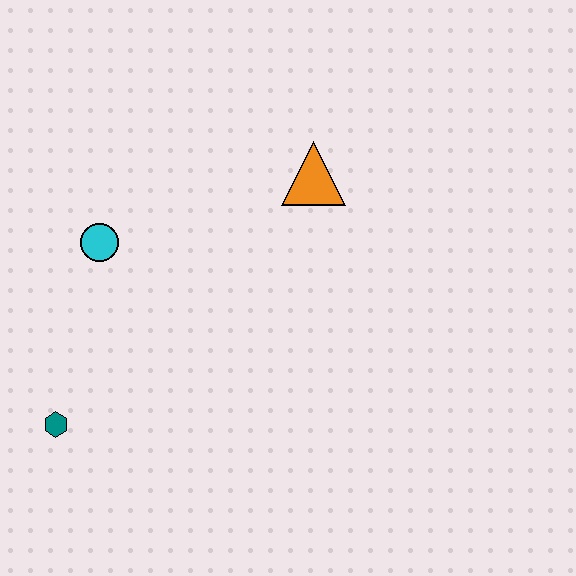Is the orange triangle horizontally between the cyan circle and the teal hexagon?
No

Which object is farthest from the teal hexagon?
The orange triangle is farthest from the teal hexagon.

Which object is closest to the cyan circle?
The teal hexagon is closest to the cyan circle.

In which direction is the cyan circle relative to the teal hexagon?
The cyan circle is above the teal hexagon.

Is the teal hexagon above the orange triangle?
No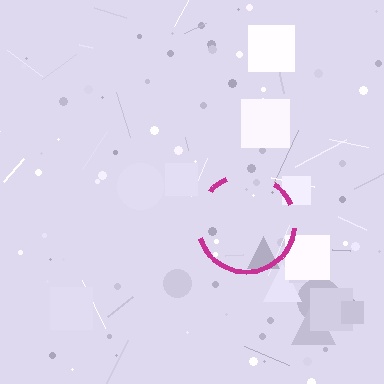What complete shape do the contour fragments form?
The contour fragments form a circle.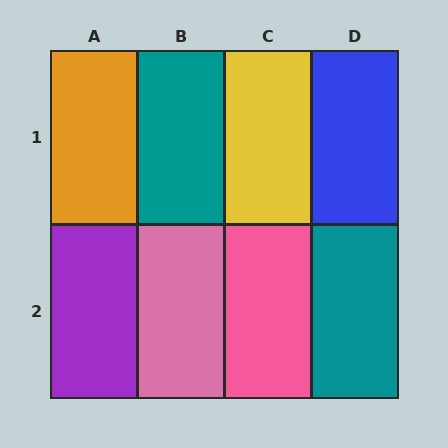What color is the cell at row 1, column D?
Blue.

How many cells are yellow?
1 cell is yellow.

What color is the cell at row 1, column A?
Orange.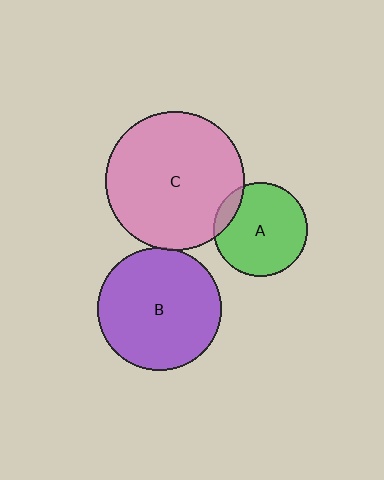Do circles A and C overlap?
Yes.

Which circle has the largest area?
Circle C (pink).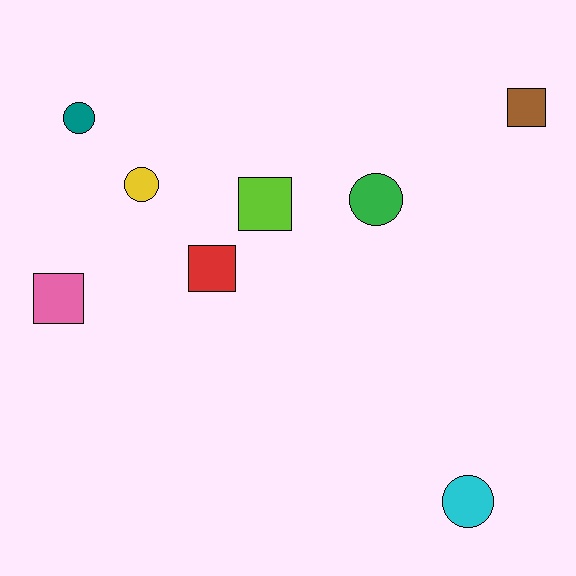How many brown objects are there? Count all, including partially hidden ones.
There is 1 brown object.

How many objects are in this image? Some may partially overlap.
There are 8 objects.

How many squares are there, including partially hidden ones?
There are 4 squares.